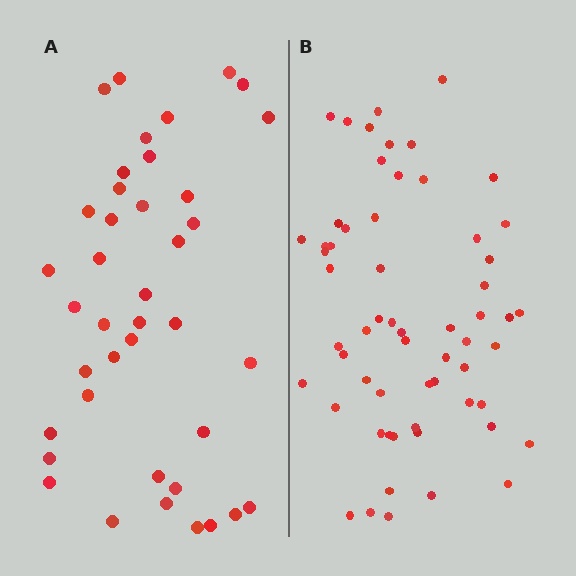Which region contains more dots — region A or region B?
Region B (the right region) has more dots.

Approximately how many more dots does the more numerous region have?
Region B has approximately 20 more dots than region A.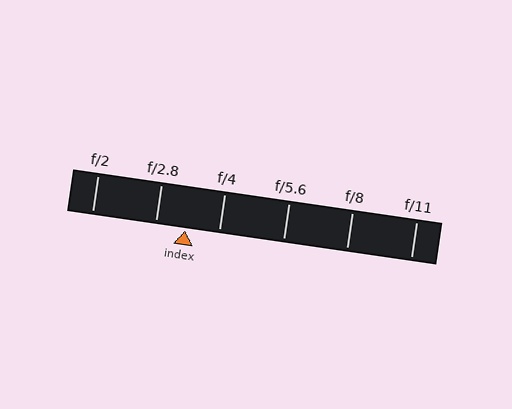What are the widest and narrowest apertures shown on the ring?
The widest aperture shown is f/2 and the narrowest is f/11.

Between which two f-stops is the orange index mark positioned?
The index mark is between f/2.8 and f/4.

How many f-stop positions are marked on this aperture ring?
There are 6 f-stop positions marked.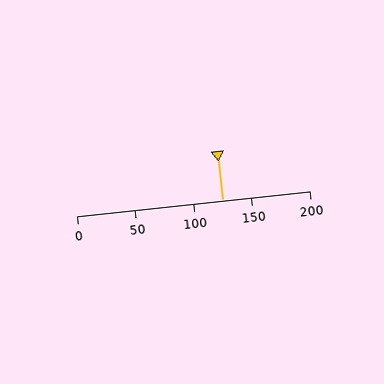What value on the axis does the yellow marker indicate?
The marker indicates approximately 125.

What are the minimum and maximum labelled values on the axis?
The axis runs from 0 to 200.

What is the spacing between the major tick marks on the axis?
The major ticks are spaced 50 apart.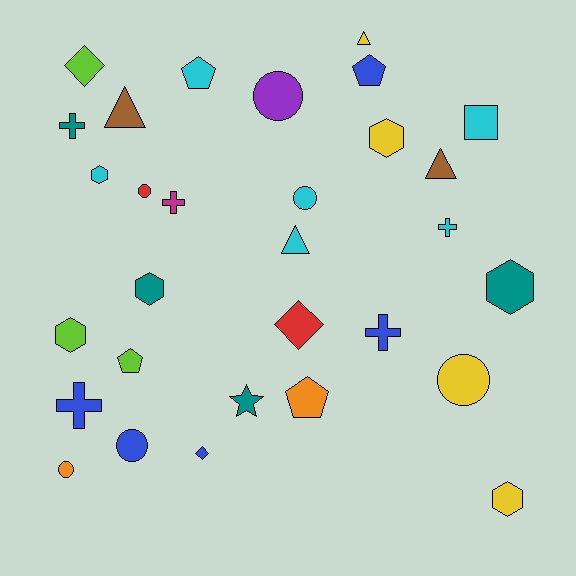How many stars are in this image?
There is 1 star.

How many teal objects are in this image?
There are 4 teal objects.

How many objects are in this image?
There are 30 objects.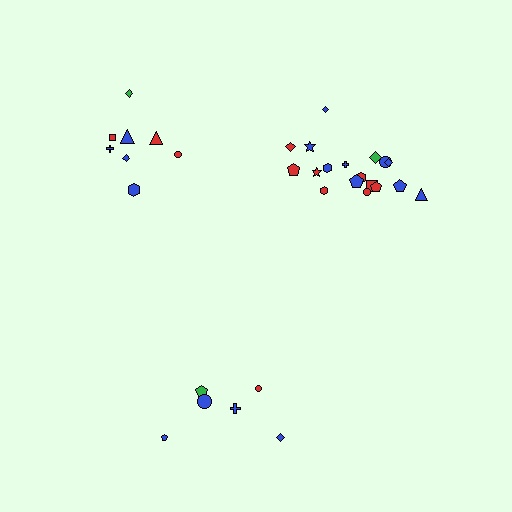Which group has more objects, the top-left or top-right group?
The top-right group.